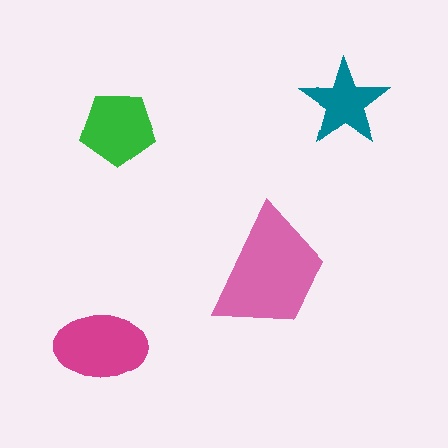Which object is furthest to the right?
The teal star is rightmost.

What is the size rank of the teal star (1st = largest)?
4th.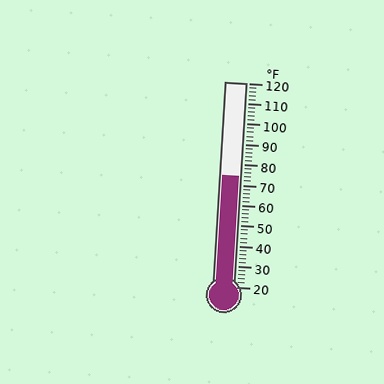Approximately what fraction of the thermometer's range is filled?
The thermometer is filled to approximately 55% of its range.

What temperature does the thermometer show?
The thermometer shows approximately 74°F.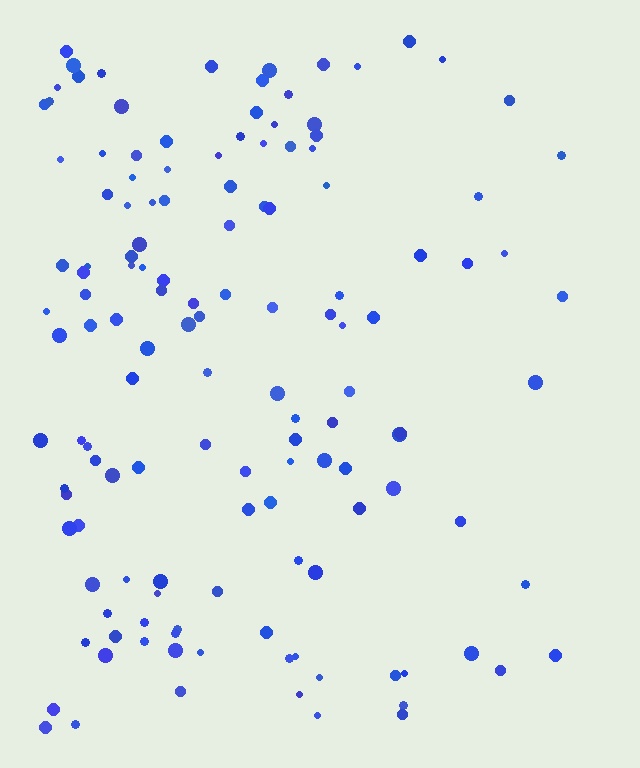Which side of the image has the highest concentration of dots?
The left.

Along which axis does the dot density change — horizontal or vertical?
Horizontal.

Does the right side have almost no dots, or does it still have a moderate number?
Still a moderate number, just noticeably fewer than the left.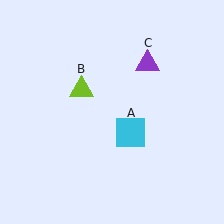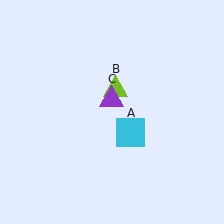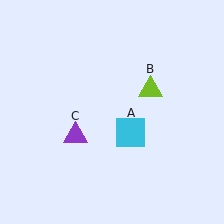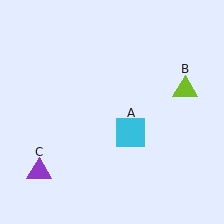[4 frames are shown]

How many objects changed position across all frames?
2 objects changed position: lime triangle (object B), purple triangle (object C).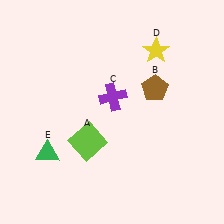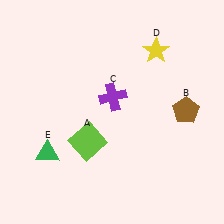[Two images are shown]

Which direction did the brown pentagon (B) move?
The brown pentagon (B) moved right.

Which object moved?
The brown pentagon (B) moved right.